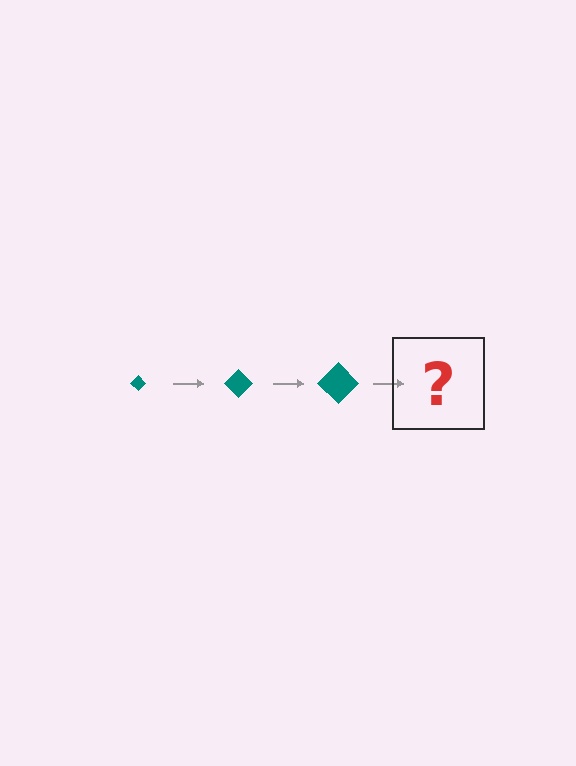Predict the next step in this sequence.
The next step is a teal diamond, larger than the previous one.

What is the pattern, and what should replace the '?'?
The pattern is that the diamond gets progressively larger each step. The '?' should be a teal diamond, larger than the previous one.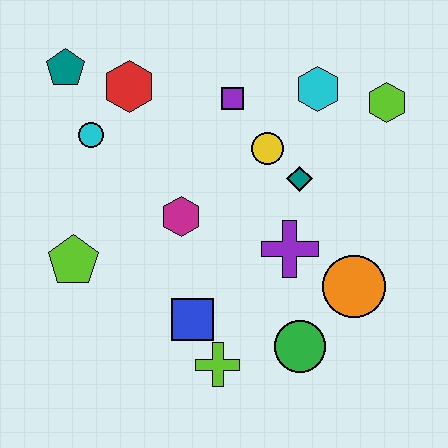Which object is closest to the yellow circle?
The teal diamond is closest to the yellow circle.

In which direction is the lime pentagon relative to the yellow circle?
The lime pentagon is to the left of the yellow circle.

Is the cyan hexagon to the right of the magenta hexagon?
Yes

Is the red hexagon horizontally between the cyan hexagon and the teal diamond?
No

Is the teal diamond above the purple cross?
Yes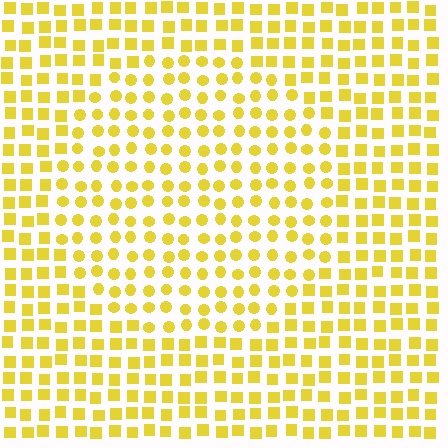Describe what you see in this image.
The image is filled with small yellow elements arranged in a uniform grid. A circle-shaped region contains circles, while the surrounding area contains squares. The boundary is defined purely by the change in element shape.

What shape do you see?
I see a circle.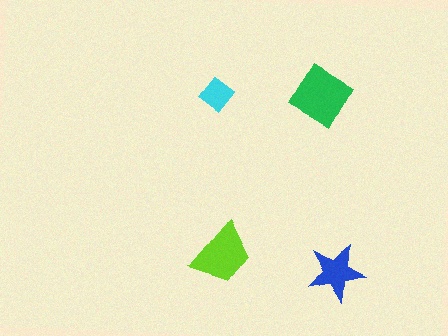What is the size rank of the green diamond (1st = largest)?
1st.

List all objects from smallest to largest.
The cyan diamond, the blue star, the lime trapezoid, the green diamond.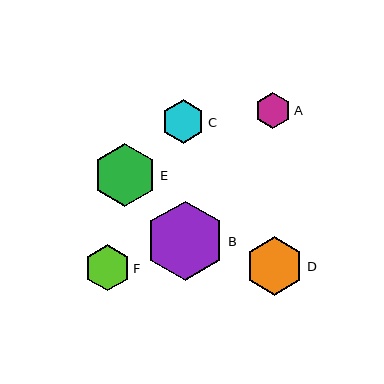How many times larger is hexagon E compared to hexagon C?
Hexagon E is approximately 1.5 times the size of hexagon C.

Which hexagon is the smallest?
Hexagon A is the smallest with a size of approximately 36 pixels.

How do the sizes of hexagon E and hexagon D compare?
Hexagon E and hexagon D are approximately the same size.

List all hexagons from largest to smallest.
From largest to smallest: B, E, D, F, C, A.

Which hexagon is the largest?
Hexagon B is the largest with a size of approximately 79 pixels.